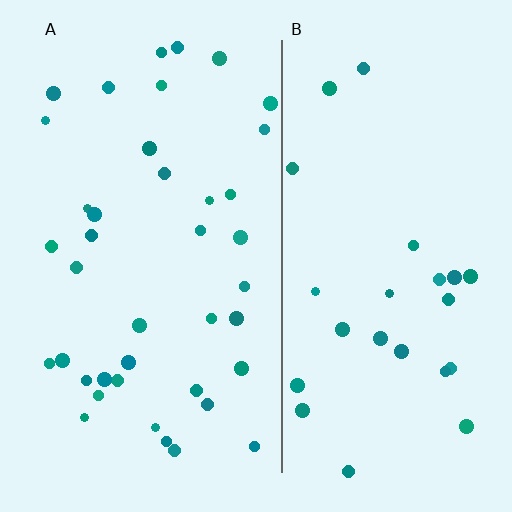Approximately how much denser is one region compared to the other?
Approximately 1.6× — region A over region B.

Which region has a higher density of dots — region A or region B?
A (the left).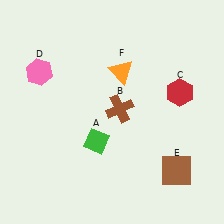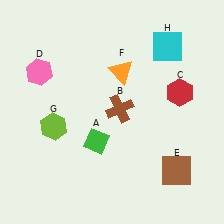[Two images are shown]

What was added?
A lime hexagon (G), a cyan square (H) were added in Image 2.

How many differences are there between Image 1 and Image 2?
There are 2 differences between the two images.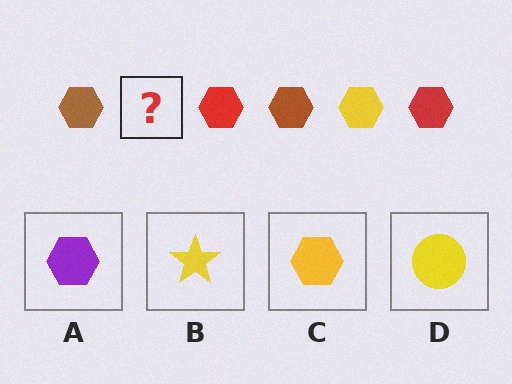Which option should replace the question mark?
Option C.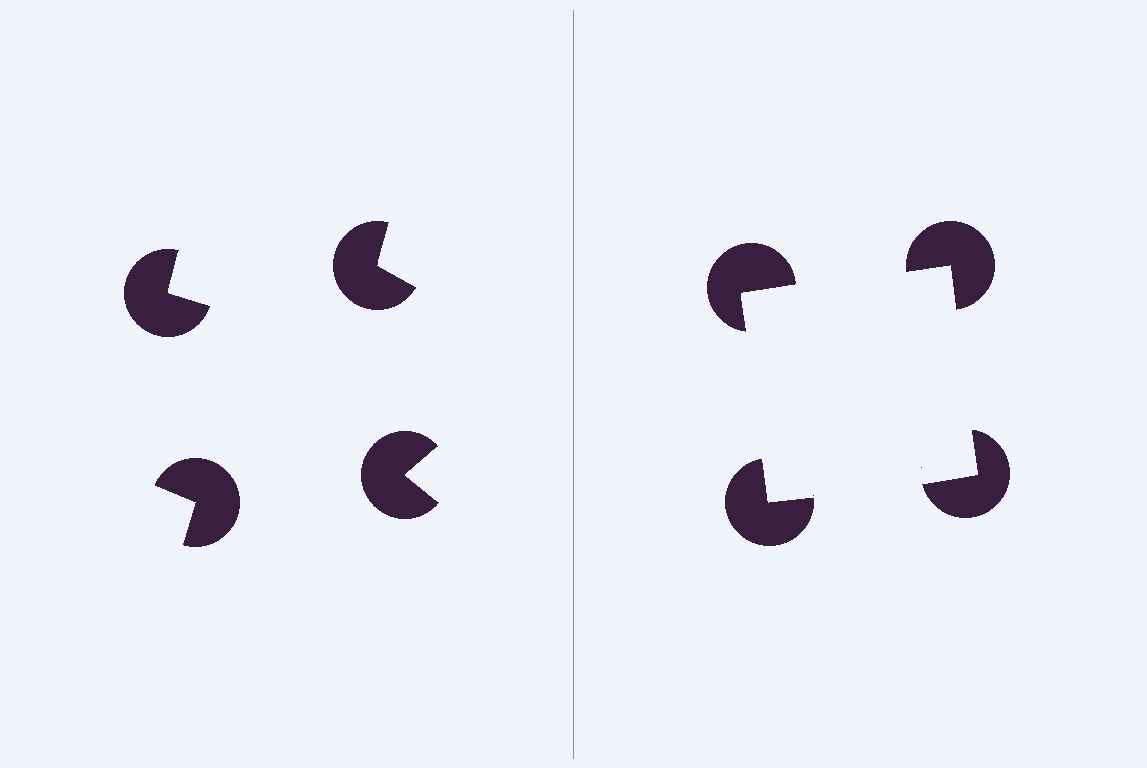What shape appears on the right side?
An illusory square.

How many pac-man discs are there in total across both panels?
8 — 4 on each side.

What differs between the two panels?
The pac-man discs are positioned identically on both sides; only the wedge orientations differ. On the right they align to a square; on the left they are misaligned.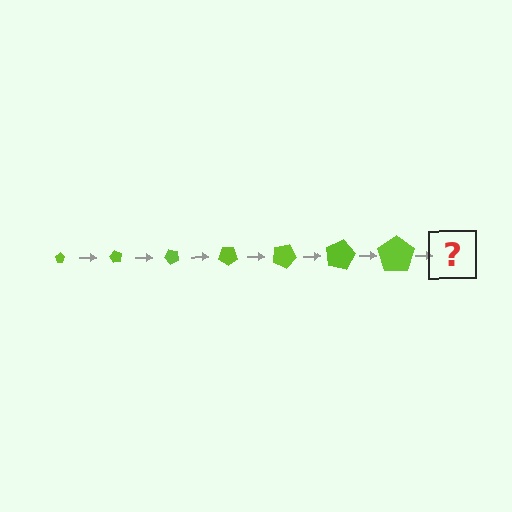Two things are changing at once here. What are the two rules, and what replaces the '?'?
The two rules are that the pentagon grows larger each step and it rotates 60 degrees each step. The '?' should be a pentagon, larger than the previous one and rotated 420 degrees from the start.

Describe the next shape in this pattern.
It should be a pentagon, larger than the previous one and rotated 420 degrees from the start.